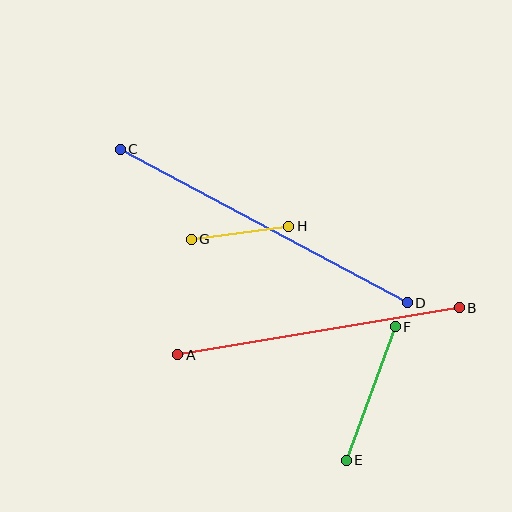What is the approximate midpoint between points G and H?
The midpoint is at approximately (240, 233) pixels.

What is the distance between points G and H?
The distance is approximately 98 pixels.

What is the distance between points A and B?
The distance is approximately 285 pixels.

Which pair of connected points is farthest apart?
Points C and D are farthest apart.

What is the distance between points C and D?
The distance is approximately 325 pixels.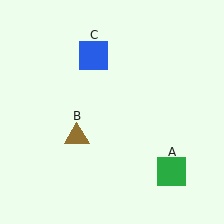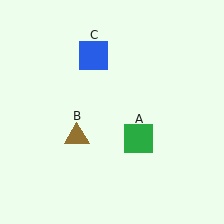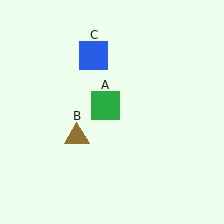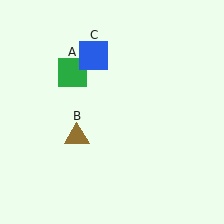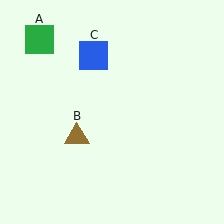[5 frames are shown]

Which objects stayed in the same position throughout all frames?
Brown triangle (object B) and blue square (object C) remained stationary.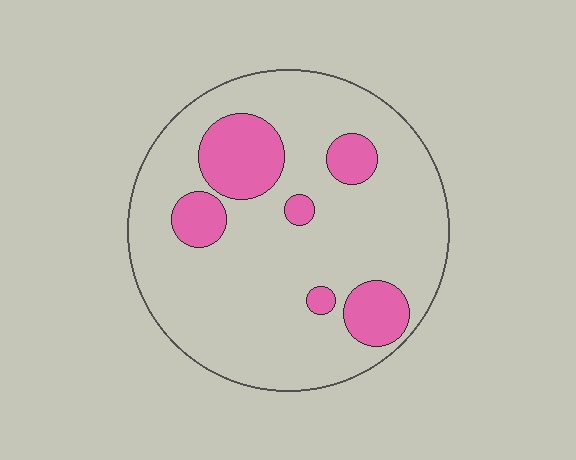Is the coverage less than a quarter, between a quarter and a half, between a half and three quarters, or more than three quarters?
Less than a quarter.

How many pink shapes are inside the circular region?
6.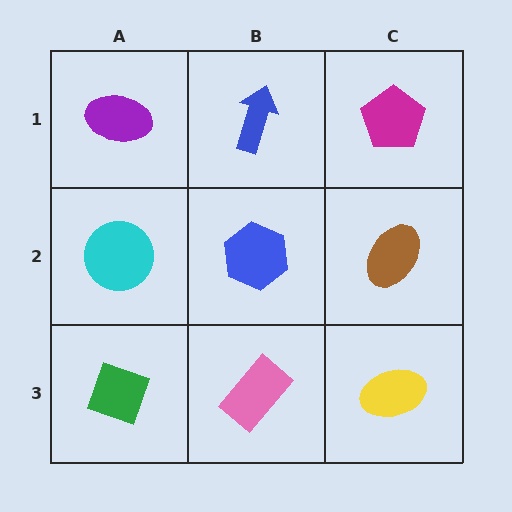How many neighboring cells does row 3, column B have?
3.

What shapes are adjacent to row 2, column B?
A blue arrow (row 1, column B), a pink rectangle (row 3, column B), a cyan circle (row 2, column A), a brown ellipse (row 2, column C).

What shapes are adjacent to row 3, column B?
A blue hexagon (row 2, column B), a green diamond (row 3, column A), a yellow ellipse (row 3, column C).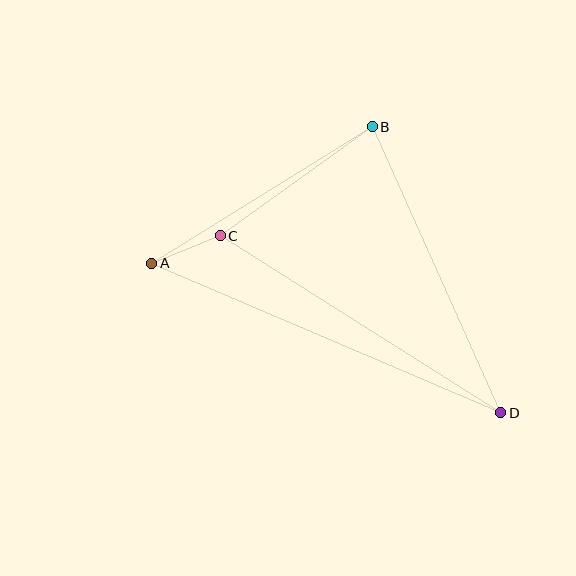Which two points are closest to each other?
Points A and C are closest to each other.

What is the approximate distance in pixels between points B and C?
The distance between B and C is approximately 187 pixels.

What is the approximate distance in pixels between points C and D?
The distance between C and D is approximately 332 pixels.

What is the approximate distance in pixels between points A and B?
The distance between A and B is approximately 259 pixels.